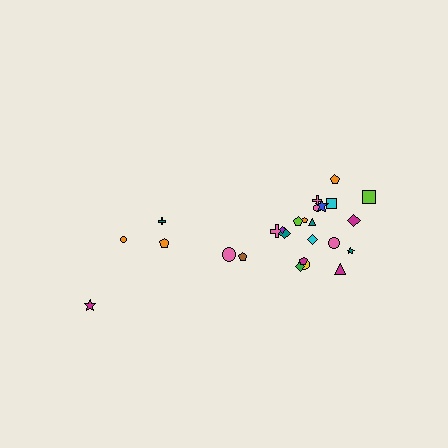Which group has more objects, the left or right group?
The right group.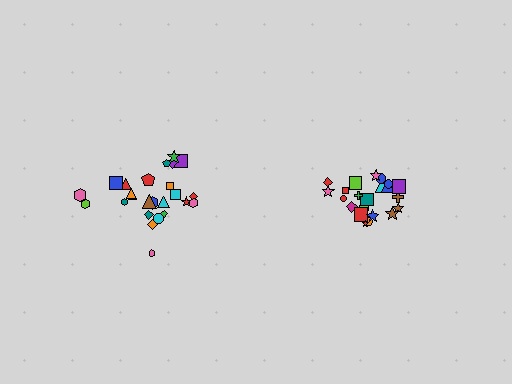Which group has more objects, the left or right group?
The left group.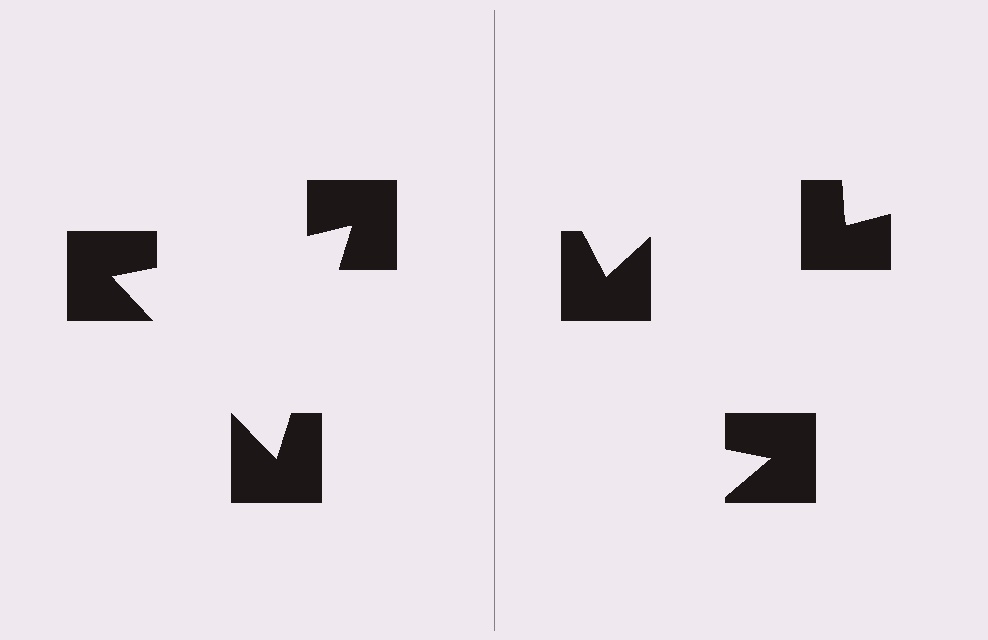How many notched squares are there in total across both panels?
6 — 3 on each side.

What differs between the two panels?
The notched squares are positioned identically on both sides; only the wedge orientations differ. On the left they align to a triangle; on the right they are misaligned.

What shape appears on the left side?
An illusory triangle.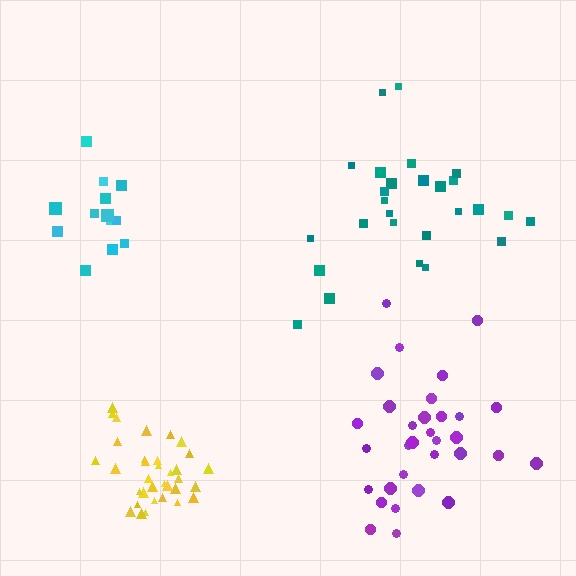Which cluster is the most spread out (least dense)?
Teal.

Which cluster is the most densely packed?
Yellow.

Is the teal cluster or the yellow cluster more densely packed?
Yellow.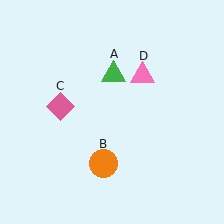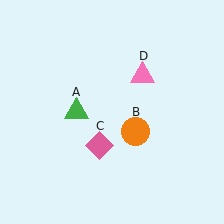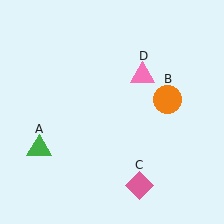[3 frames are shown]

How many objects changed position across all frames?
3 objects changed position: green triangle (object A), orange circle (object B), pink diamond (object C).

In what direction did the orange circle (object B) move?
The orange circle (object B) moved up and to the right.